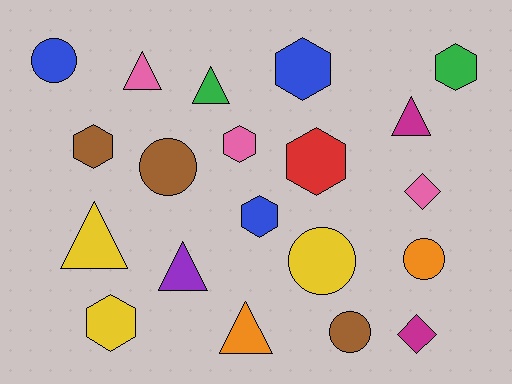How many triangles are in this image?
There are 6 triangles.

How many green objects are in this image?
There are 2 green objects.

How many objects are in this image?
There are 20 objects.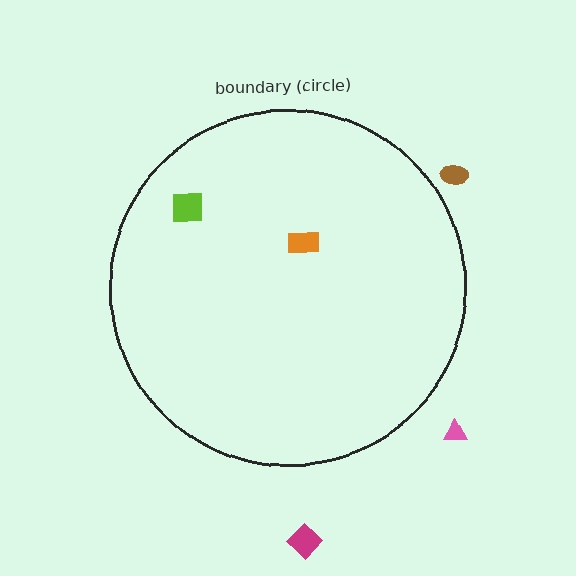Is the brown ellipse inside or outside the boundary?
Outside.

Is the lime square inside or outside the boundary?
Inside.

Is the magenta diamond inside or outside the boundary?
Outside.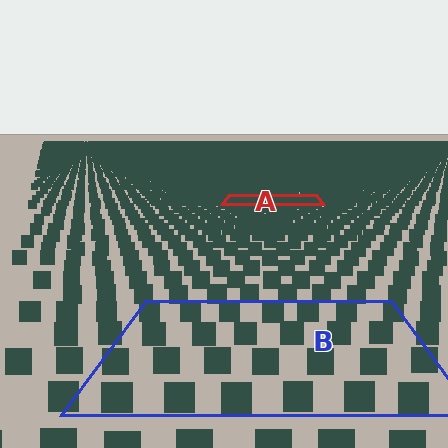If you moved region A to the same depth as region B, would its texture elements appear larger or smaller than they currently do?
They would appear larger. At a closer depth, the same texture elements are projected at a bigger on-screen size.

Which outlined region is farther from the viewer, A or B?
Region A is farther from the viewer — the texture elements inside it appear smaller and more densely packed.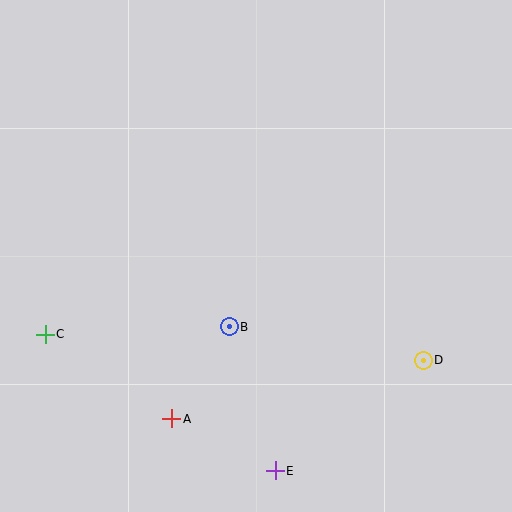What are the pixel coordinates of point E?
Point E is at (275, 471).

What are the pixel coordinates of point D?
Point D is at (423, 360).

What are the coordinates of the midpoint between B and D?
The midpoint between B and D is at (326, 343).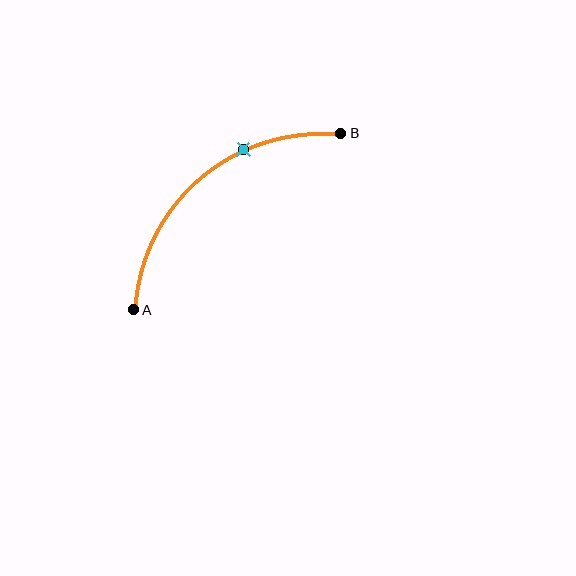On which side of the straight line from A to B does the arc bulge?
The arc bulges above and to the left of the straight line connecting A and B.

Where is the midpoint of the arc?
The arc midpoint is the point on the curve farthest from the straight line joining A and B. It sits above and to the left of that line.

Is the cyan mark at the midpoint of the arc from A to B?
No. The cyan mark lies on the arc but is closer to endpoint B. The arc midpoint would be at the point on the curve equidistant along the arc from both A and B.